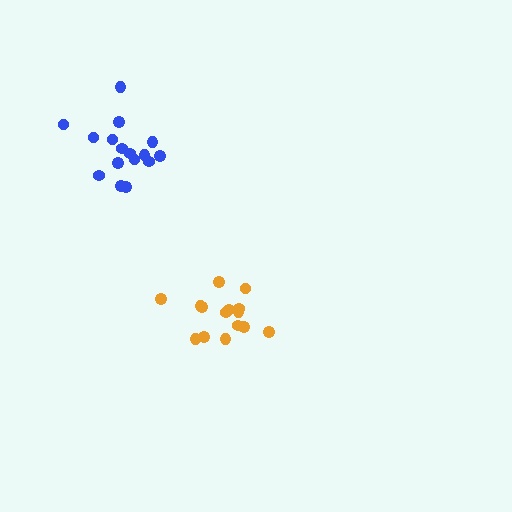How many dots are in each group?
Group 1: 16 dots, Group 2: 15 dots (31 total).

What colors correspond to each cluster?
The clusters are colored: blue, orange.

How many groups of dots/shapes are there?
There are 2 groups.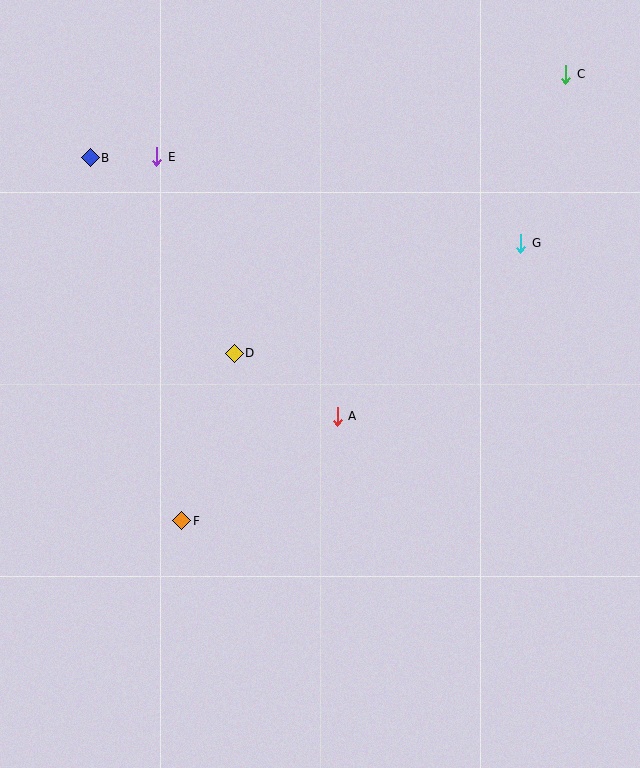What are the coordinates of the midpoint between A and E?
The midpoint between A and E is at (247, 287).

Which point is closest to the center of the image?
Point A at (337, 416) is closest to the center.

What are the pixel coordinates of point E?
Point E is at (157, 157).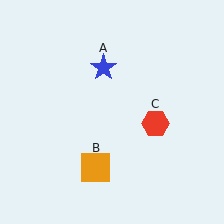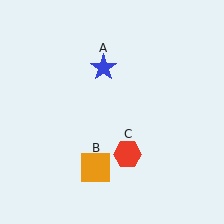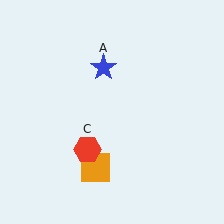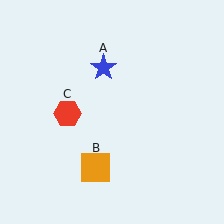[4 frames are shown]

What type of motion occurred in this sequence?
The red hexagon (object C) rotated clockwise around the center of the scene.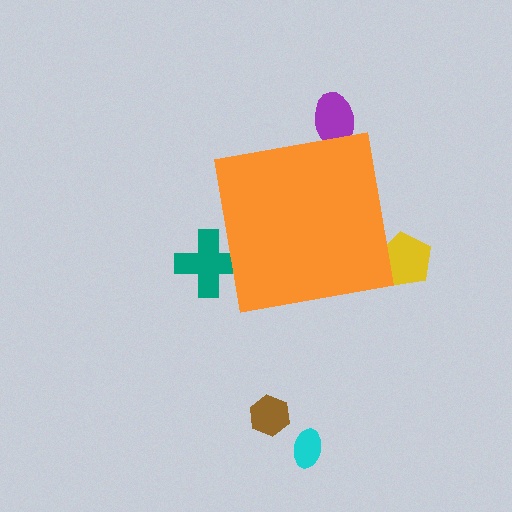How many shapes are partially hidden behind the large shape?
3 shapes are partially hidden.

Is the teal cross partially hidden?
Yes, the teal cross is partially hidden behind the orange square.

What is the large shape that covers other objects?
An orange square.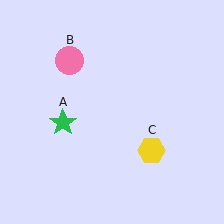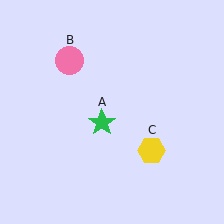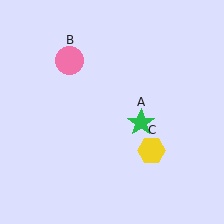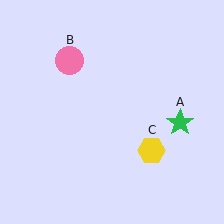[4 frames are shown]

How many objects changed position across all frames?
1 object changed position: green star (object A).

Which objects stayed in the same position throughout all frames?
Pink circle (object B) and yellow hexagon (object C) remained stationary.